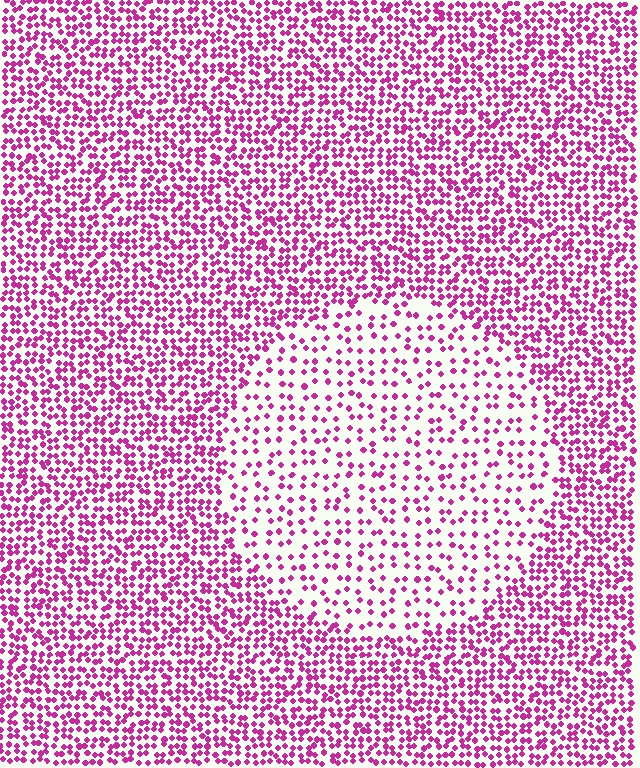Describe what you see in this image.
The image contains small magenta elements arranged at two different densities. A circle-shaped region is visible where the elements are less densely packed than the surrounding area.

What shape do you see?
I see a circle.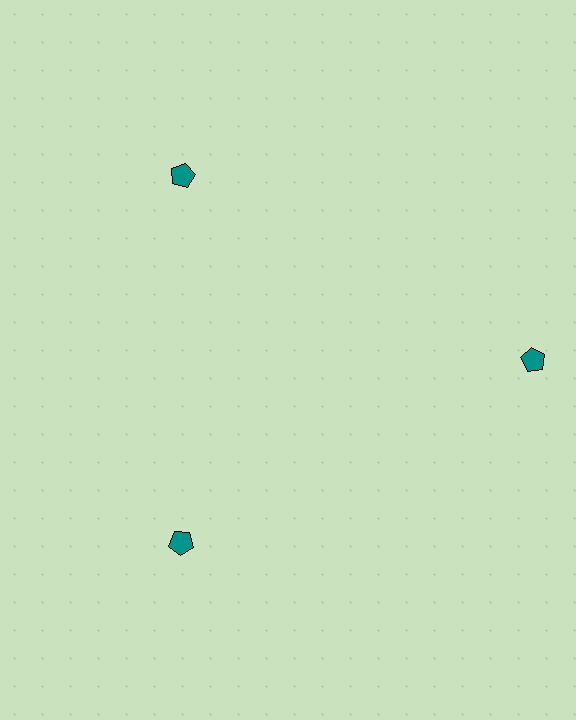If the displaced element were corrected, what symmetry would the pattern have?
It would have 3-fold rotational symmetry — the pattern would map onto itself every 120 degrees.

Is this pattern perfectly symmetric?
No. The 3 teal pentagons are arranged in a ring, but one element near the 3 o'clock position is pushed outward from the center, breaking the 3-fold rotational symmetry.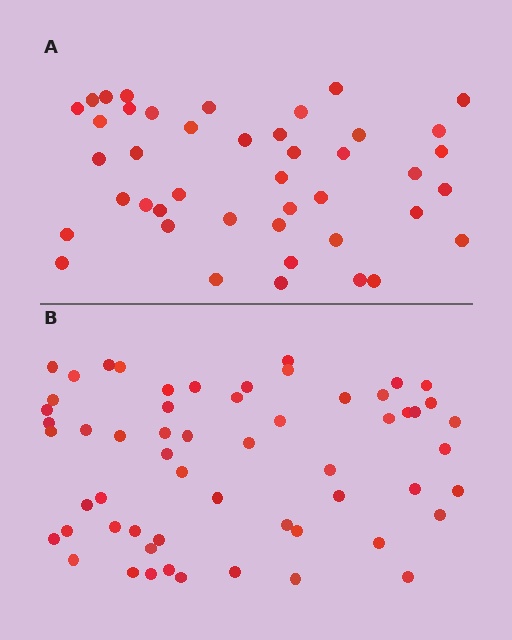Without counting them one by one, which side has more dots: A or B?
Region B (the bottom region) has more dots.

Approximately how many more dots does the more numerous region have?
Region B has approximately 15 more dots than region A.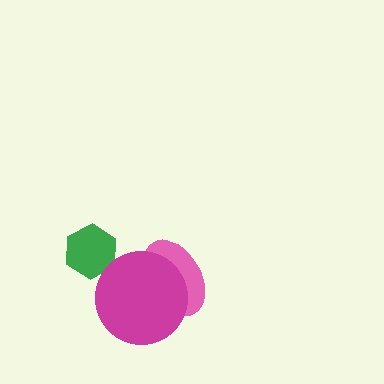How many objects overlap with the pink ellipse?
1 object overlaps with the pink ellipse.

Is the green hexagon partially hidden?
No, no other shape covers it.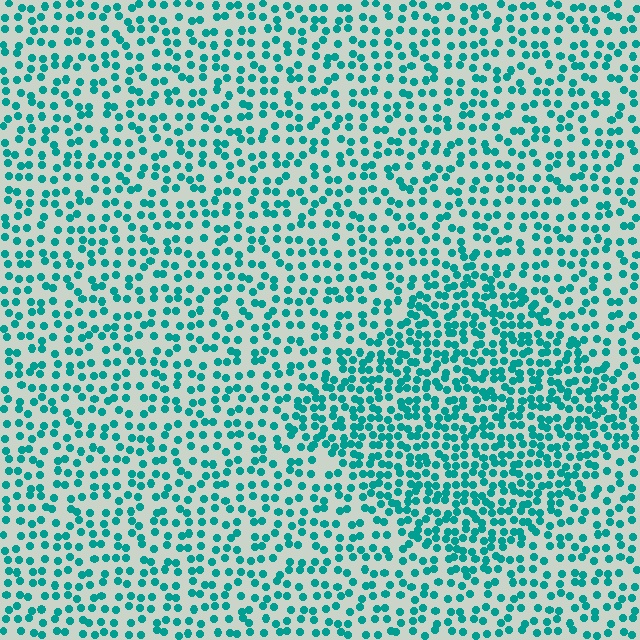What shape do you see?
I see a diamond.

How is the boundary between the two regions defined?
The boundary is defined by a change in element density (approximately 1.7x ratio). All elements are the same color, size, and shape.